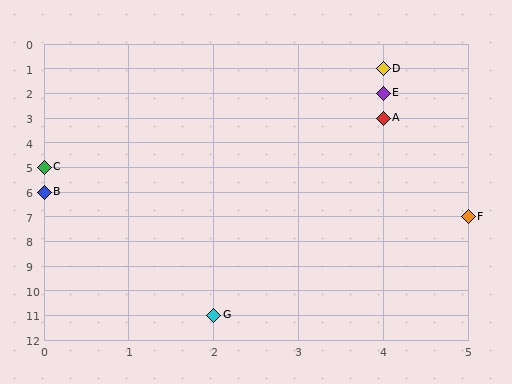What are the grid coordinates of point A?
Point A is at grid coordinates (4, 3).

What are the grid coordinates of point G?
Point G is at grid coordinates (2, 11).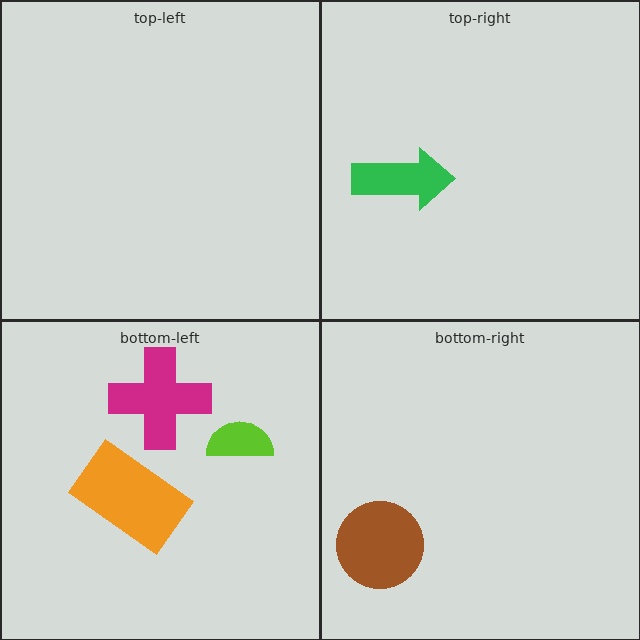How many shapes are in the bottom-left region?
3.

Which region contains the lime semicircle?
The bottom-left region.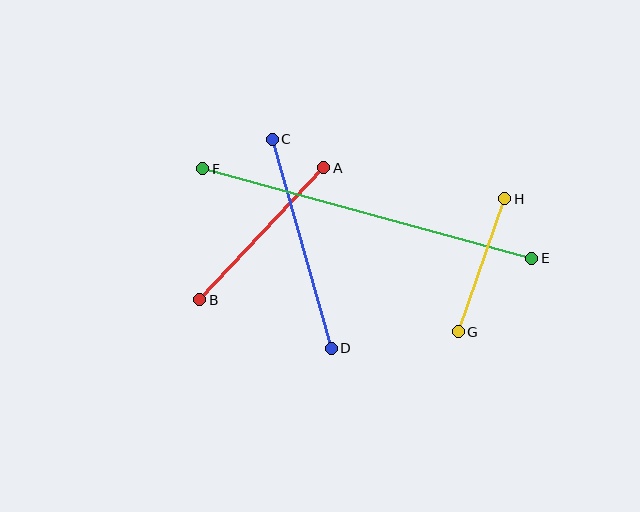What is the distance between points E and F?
The distance is approximately 341 pixels.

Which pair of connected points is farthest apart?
Points E and F are farthest apart.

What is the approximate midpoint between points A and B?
The midpoint is at approximately (262, 234) pixels.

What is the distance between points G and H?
The distance is approximately 140 pixels.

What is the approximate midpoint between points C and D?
The midpoint is at approximately (302, 244) pixels.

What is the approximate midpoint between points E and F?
The midpoint is at approximately (367, 213) pixels.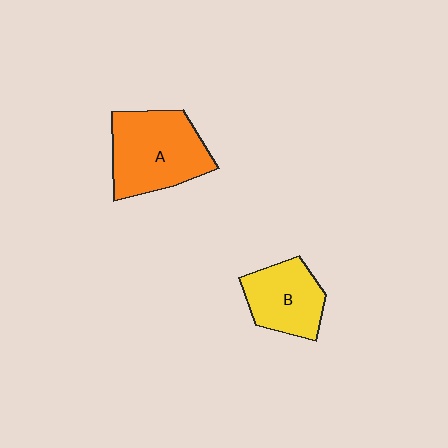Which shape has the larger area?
Shape A (orange).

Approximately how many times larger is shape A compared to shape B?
Approximately 1.4 times.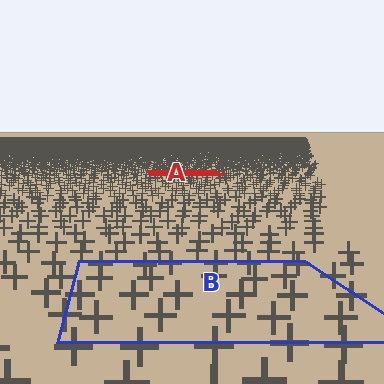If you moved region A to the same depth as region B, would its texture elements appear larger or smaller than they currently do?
They would appear larger. At a closer depth, the same texture elements are projected at a bigger on-screen size.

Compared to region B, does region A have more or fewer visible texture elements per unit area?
Region A has more texture elements per unit area — they are packed more densely because it is farther away.